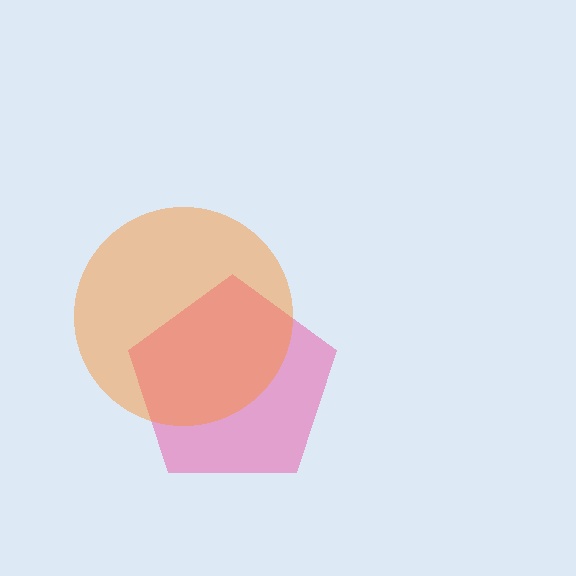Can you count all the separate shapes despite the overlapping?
Yes, there are 2 separate shapes.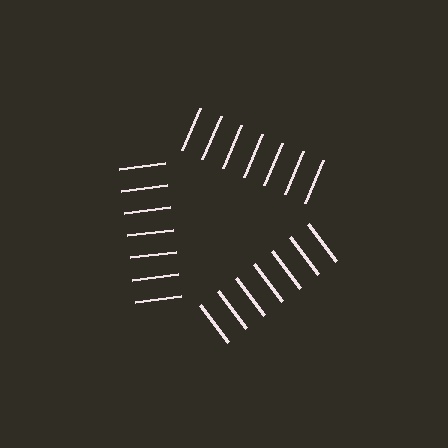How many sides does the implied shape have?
3 sides — the line-ends trace a triangle.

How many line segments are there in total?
21 — 7 along each of the 3 edges.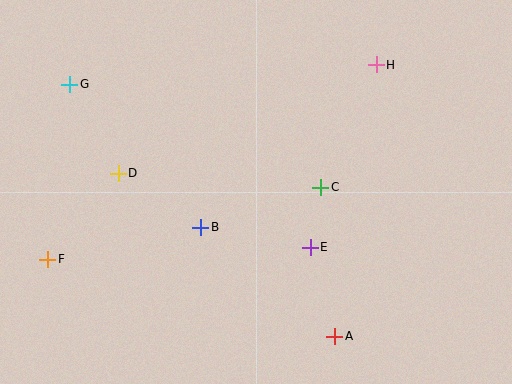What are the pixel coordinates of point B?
Point B is at (201, 227).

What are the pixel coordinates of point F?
Point F is at (48, 259).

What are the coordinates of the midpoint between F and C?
The midpoint between F and C is at (184, 223).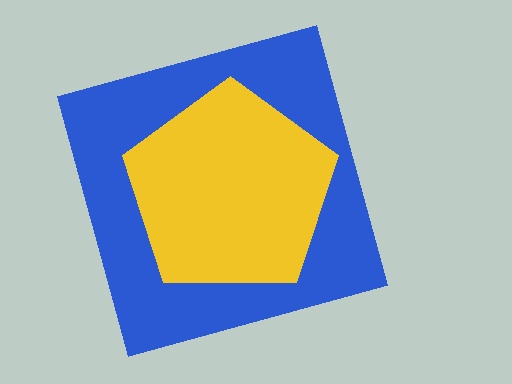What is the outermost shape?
The blue square.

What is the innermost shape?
The yellow pentagon.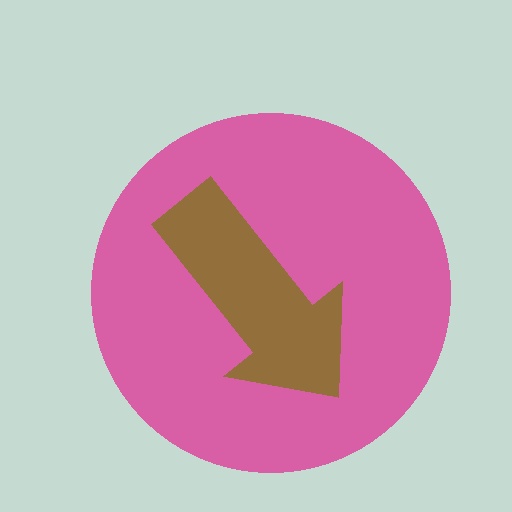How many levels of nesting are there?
2.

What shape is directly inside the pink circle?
The brown arrow.